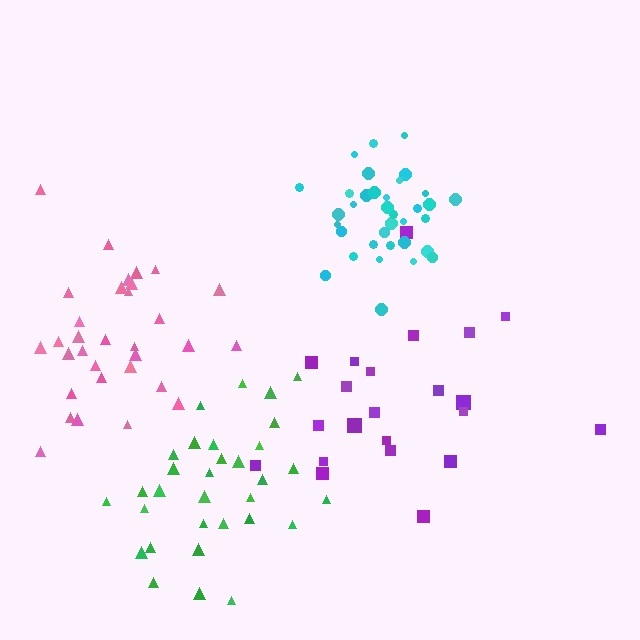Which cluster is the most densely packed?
Cyan.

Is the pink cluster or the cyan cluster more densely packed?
Cyan.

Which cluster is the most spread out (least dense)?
Purple.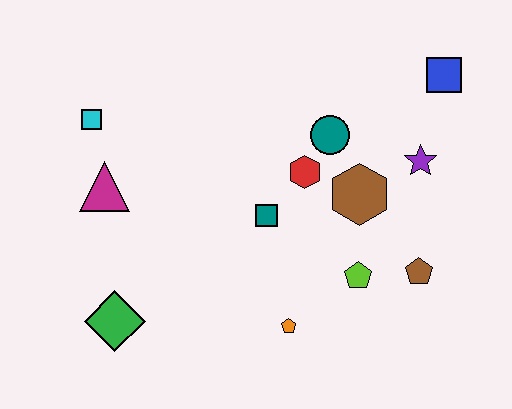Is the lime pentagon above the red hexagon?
No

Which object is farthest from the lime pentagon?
The cyan square is farthest from the lime pentagon.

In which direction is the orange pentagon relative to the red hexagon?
The orange pentagon is below the red hexagon.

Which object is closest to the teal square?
The red hexagon is closest to the teal square.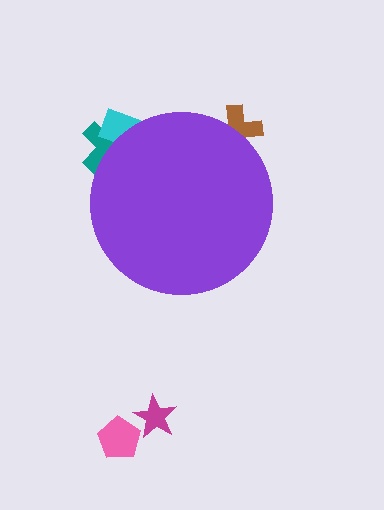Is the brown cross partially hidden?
Yes, the brown cross is partially hidden behind the purple circle.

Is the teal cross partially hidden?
Yes, the teal cross is partially hidden behind the purple circle.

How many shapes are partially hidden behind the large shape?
3 shapes are partially hidden.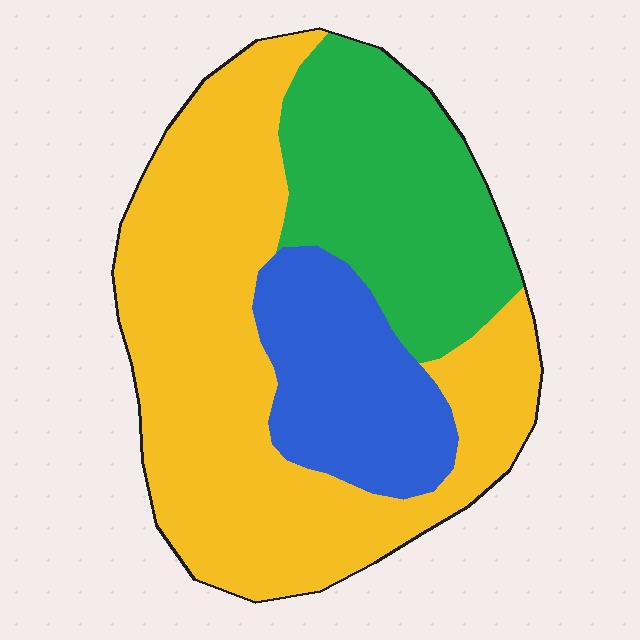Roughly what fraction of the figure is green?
Green takes up between a sixth and a third of the figure.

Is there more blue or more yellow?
Yellow.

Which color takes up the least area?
Blue, at roughly 20%.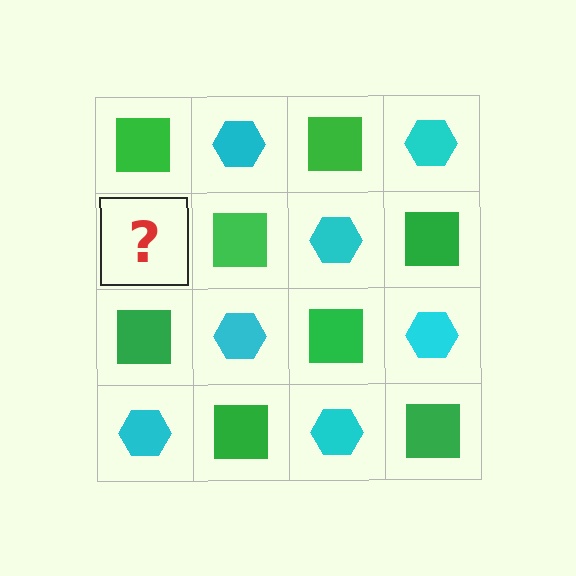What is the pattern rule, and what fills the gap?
The rule is that it alternates green square and cyan hexagon in a checkerboard pattern. The gap should be filled with a cyan hexagon.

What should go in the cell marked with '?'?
The missing cell should contain a cyan hexagon.